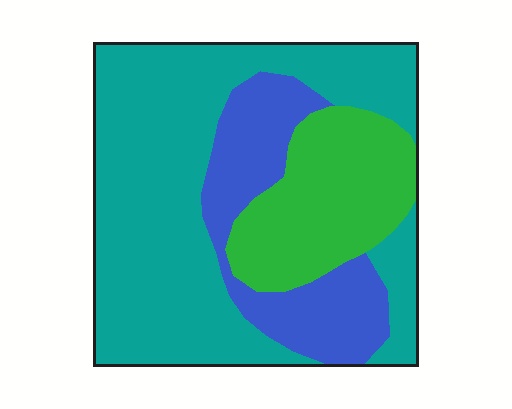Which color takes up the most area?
Teal, at roughly 55%.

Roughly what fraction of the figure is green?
Green covers around 20% of the figure.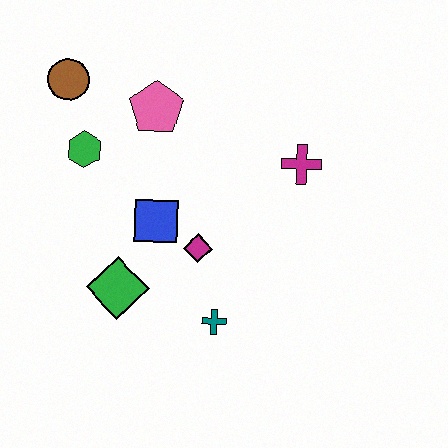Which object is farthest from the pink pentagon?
The teal cross is farthest from the pink pentagon.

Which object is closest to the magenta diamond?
The blue square is closest to the magenta diamond.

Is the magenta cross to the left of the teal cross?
No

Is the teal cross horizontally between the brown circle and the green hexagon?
No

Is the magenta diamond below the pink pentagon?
Yes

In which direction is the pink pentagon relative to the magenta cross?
The pink pentagon is to the left of the magenta cross.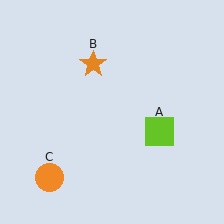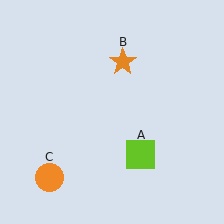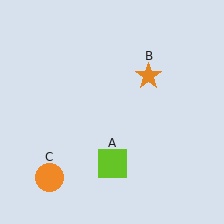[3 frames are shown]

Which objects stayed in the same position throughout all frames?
Orange circle (object C) remained stationary.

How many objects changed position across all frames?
2 objects changed position: lime square (object A), orange star (object B).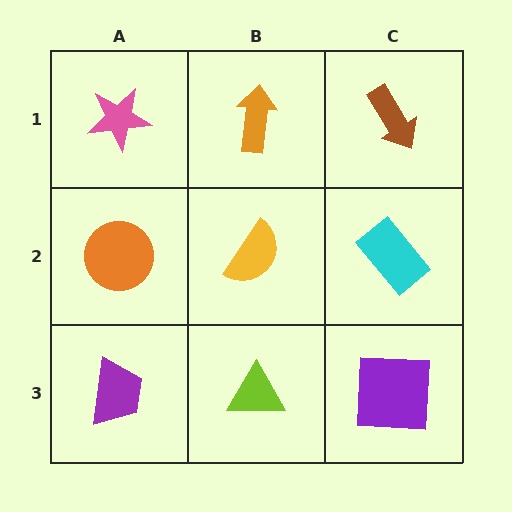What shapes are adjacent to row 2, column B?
An orange arrow (row 1, column B), a lime triangle (row 3, column B), an orange circle (row 2, column A), a cyan rectangle (row 2, column C).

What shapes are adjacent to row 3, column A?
An orange circle (row 2, column A), a lime triangle (row 3, column B).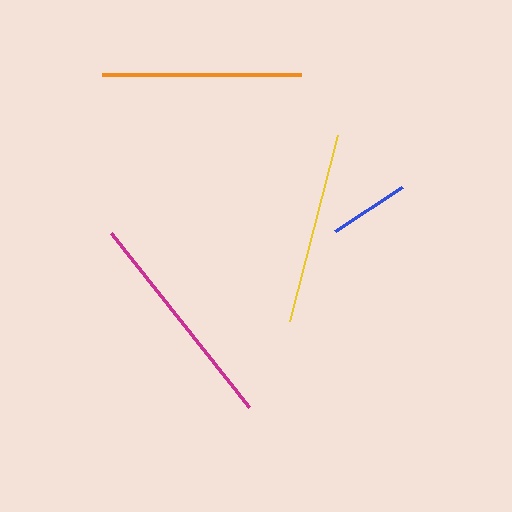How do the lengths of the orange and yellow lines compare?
The orange and yellow lines are approximately the same length.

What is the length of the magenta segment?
The magenta segment is approximately 222 pixels long.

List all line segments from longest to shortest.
From longest to shortest: magenta, orange, yellow, blue.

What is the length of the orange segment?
The orange segment is approximately 199 pixels long.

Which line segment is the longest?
The magenta line is the longest at approximately 222 pixels.